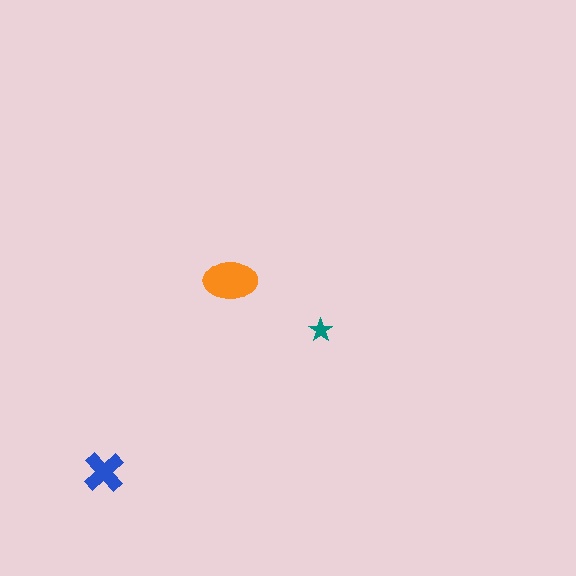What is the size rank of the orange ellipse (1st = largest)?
1st.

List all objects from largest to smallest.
The orange ellipse, the blue cross, the teal star.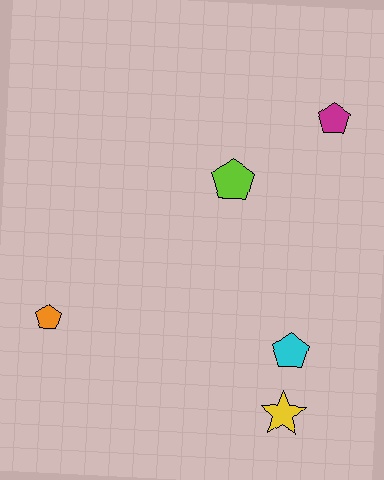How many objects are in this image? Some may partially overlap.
There are 5 objects.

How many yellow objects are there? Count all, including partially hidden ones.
There is 1 yellow object.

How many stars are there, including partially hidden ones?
There is 1 star.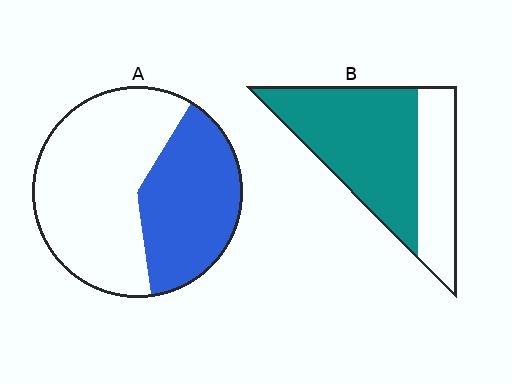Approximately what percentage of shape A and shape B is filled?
A is approximately 40% and B is approximately 65%.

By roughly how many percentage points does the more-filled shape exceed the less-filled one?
By roughly 25 percentage points (B over A).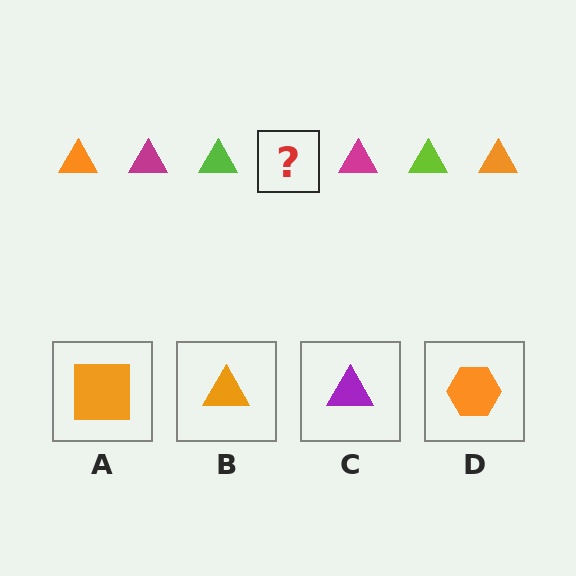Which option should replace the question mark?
Option B.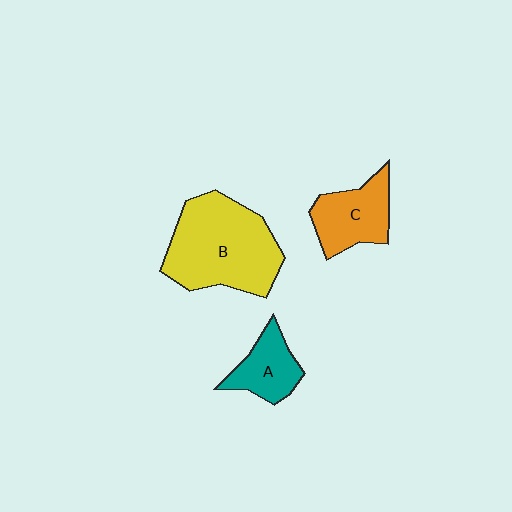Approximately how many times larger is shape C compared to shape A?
Approximately 1.3 times.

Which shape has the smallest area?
Shape A (teal).